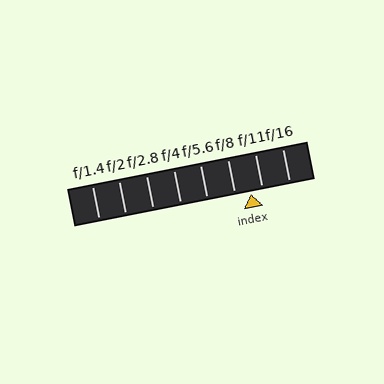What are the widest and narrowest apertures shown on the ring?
The widest aperture shown is f/1.4 and the narrowest is f/16.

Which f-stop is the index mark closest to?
The index mark is closest to f/11.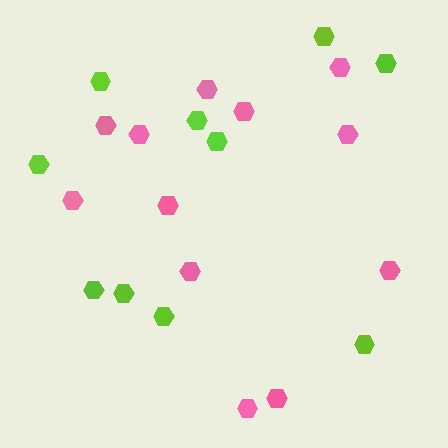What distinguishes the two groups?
There are 2 groups: one group of pink hexagons (12) and one group of lime hexagons (10).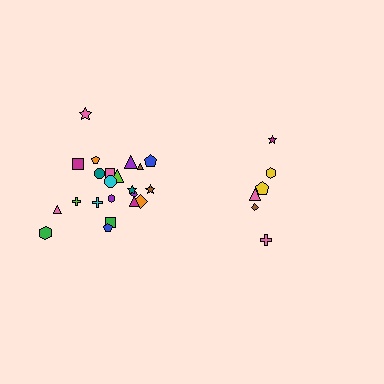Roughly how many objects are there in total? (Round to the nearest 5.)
Roughly 30 objects in total.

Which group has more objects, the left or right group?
The left group.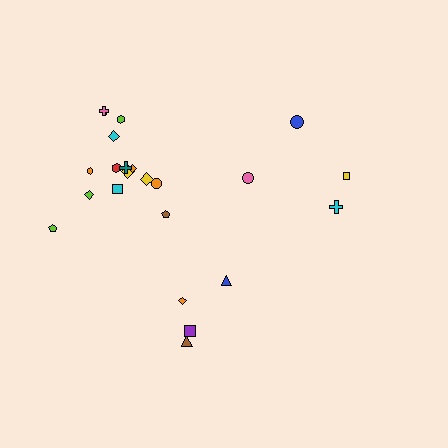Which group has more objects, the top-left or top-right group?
The top-left group.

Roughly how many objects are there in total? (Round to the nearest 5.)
Roughly 25 objects in total.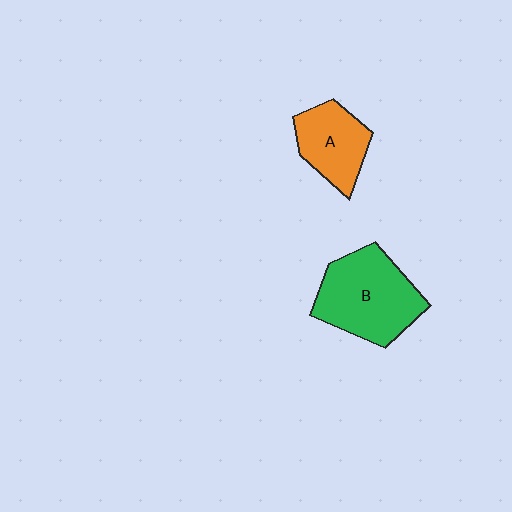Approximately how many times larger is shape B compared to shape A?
Approximately 1.6 times.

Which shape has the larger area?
Shape B (green).